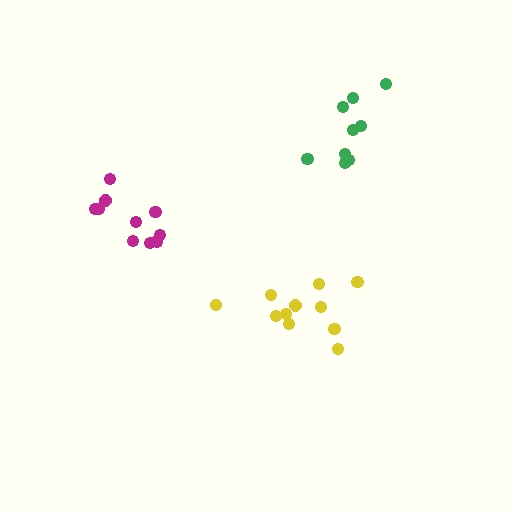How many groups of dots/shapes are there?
There are 3 groups.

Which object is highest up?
The green cluster is topmost.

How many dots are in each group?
Group 1: 9 dots, Group 2: 11 dots, Group 3: 10 dots (30 total).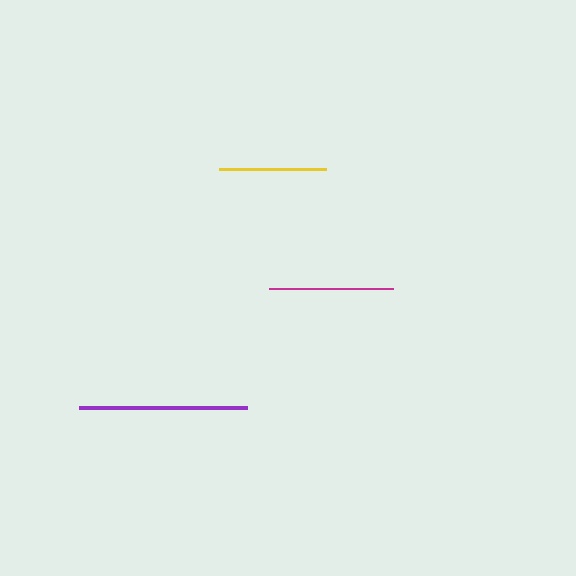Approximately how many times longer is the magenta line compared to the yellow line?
The magenta line is approximately 1.2 times the length of the yellow line.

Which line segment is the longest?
The purple line is the longest at approximately 168 pixels.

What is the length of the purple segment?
The purple segment is approximately 168 pixels long.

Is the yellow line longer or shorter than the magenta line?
The magenta line is longer than the yellow line.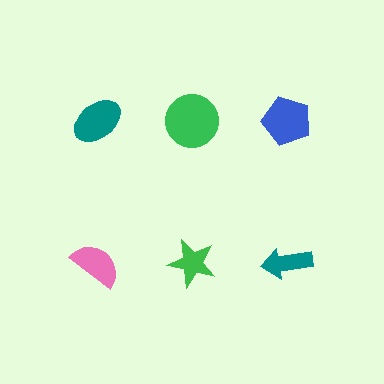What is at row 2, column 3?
A teal arrow.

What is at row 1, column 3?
A blue pentagon.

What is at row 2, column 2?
A green star.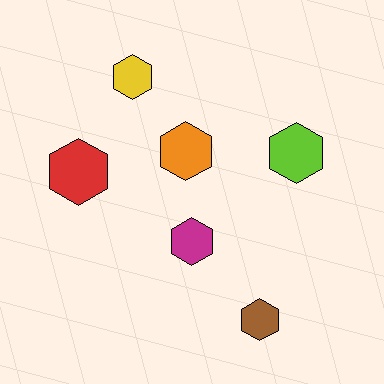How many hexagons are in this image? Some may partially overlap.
There are 6 hexagons.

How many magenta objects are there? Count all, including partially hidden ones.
There is 1 magenta object.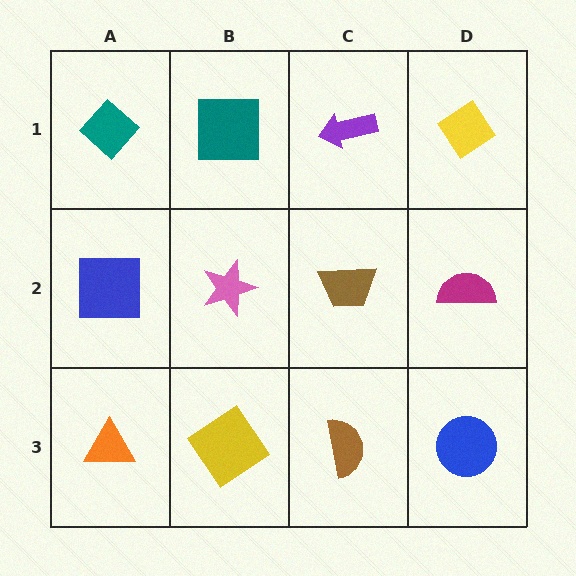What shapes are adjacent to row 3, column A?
A blue square (row 2, column A), a yellow diamond (row 3, column B).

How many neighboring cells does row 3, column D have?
2.